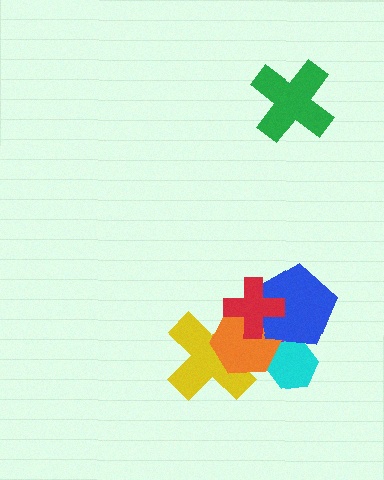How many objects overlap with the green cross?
0 objects overlap with the green cross.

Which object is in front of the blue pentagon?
The red cross is in front of the blue pentagon.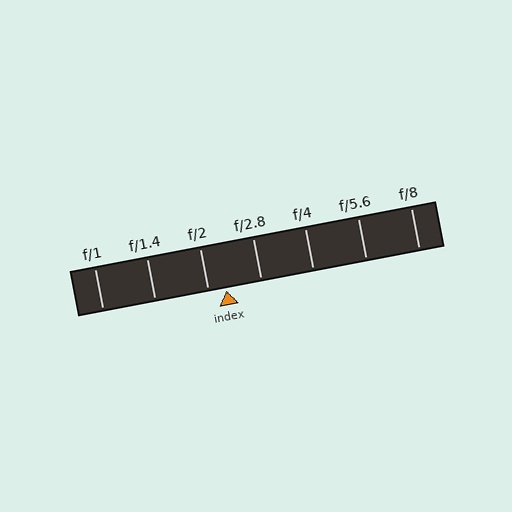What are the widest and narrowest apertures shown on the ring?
The widest aperture shown is f/1 and the narrowest is f/8.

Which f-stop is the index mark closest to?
The index mark is closest to f/2.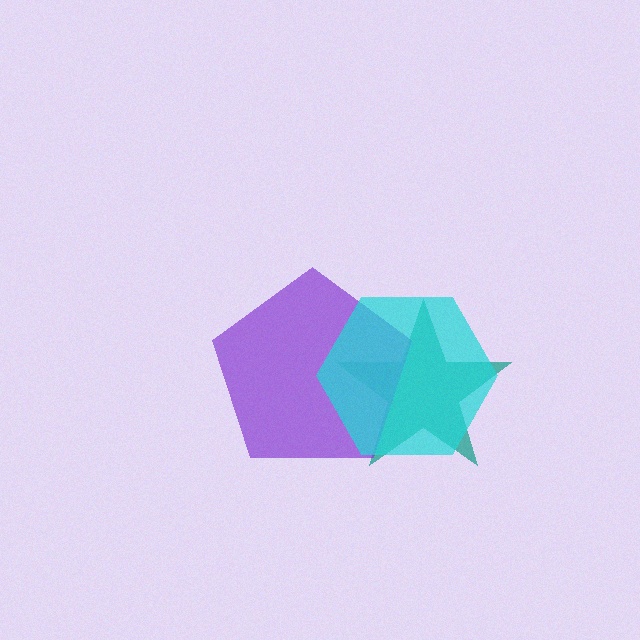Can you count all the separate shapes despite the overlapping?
Yes, there are 3 separate shapes.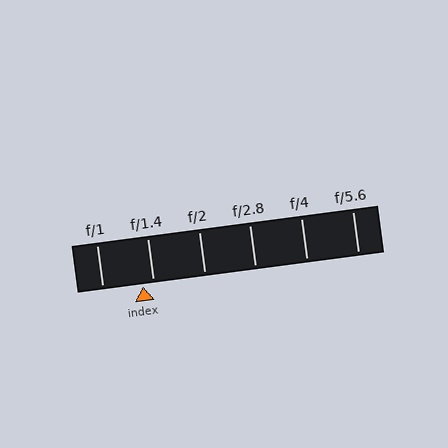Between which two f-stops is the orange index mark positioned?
The index mark is between f/1 and f/1.4.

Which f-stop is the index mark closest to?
The index mark is closest to f/1.4.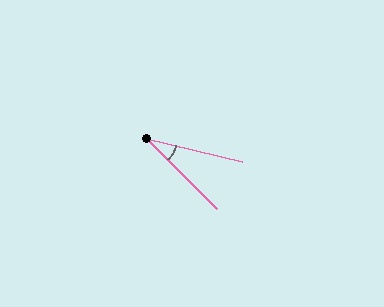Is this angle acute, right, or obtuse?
It is acute.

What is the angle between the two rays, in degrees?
Approximately 31 degrees.